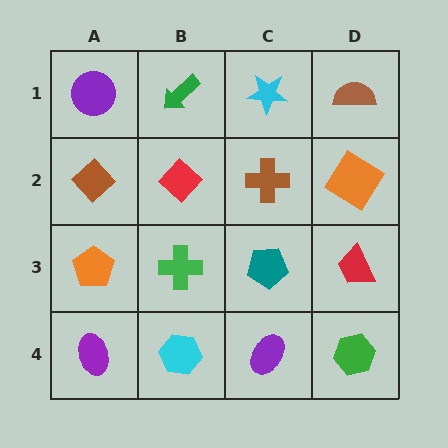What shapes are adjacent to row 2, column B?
A green arrow (row 1, column B), a green cross (row 3, column B), a brown diamond (row 2, column A), a brown cross (row 2, column C).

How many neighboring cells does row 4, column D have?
2.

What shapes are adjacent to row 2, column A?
A purple circle (row 1, column A), an orange pentagon (row 3, column A), a red diamond (row 2, column B).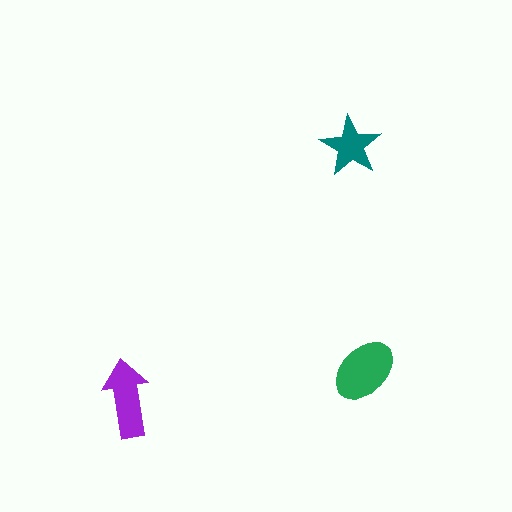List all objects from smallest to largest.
The teal star, the purple arrow, the green ellipse.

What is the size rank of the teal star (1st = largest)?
3rd.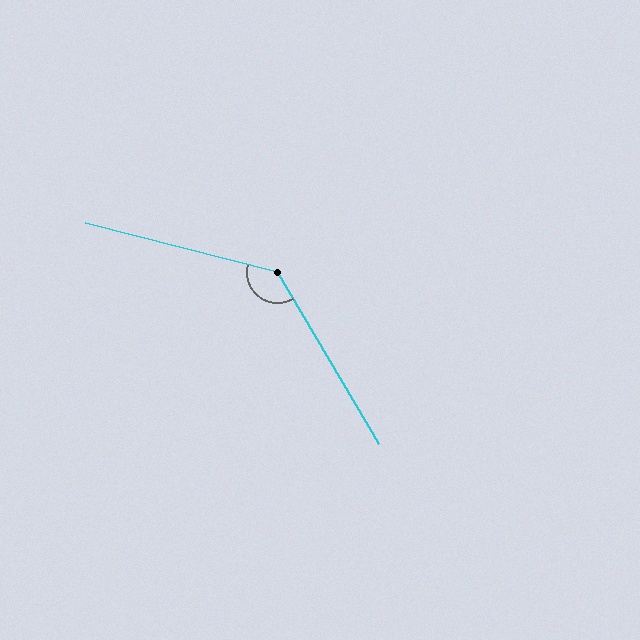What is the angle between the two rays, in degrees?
Approximately 135 degrees.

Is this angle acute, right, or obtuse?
It is obtuse.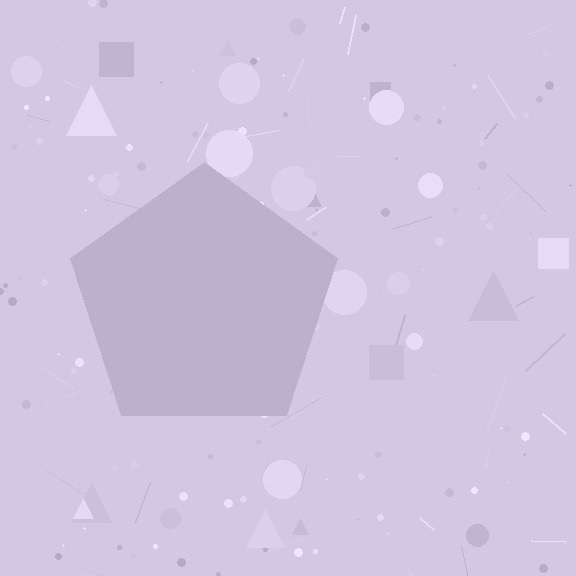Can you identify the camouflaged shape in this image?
The camouflaged shape is a pentagon.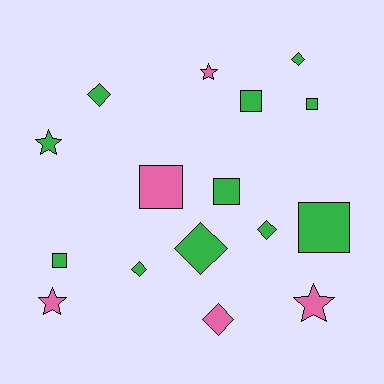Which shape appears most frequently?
Square, with 6 objects.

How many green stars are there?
There is 1 green star.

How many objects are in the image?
There are 16 objects.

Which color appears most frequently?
Green, with 11 objects.